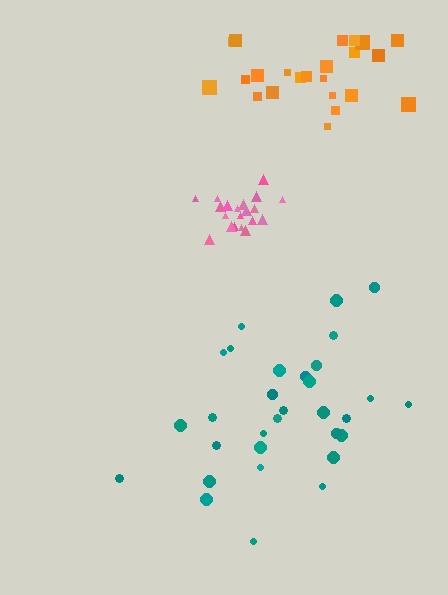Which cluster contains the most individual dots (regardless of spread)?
Teal (31).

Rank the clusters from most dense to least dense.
pink, teal, orange.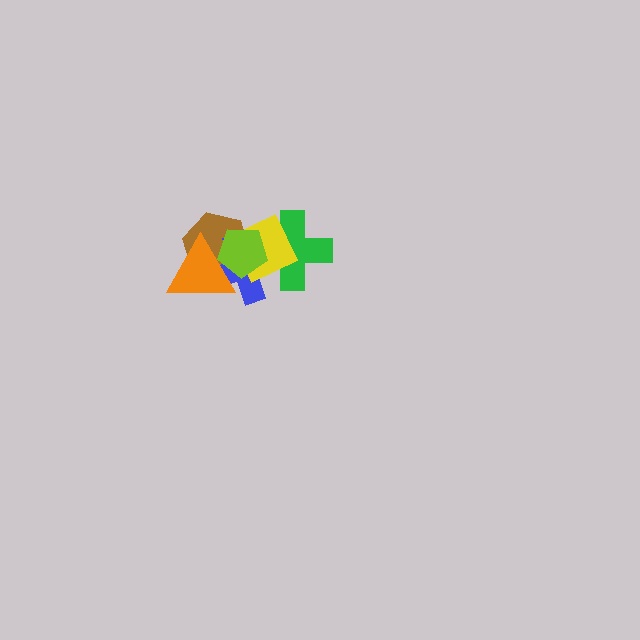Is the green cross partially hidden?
Yes, it is partially covered by another shape.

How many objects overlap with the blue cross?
5 objects overlap with the blue cross.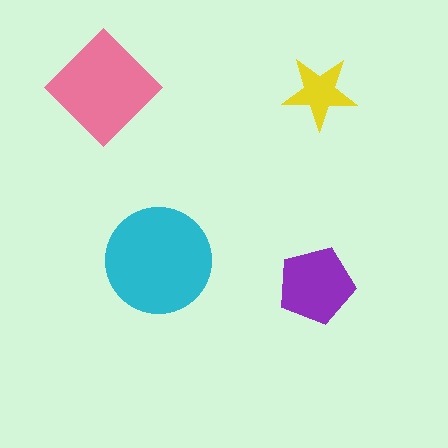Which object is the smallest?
The yellow star.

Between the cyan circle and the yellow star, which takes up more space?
The cyan circle.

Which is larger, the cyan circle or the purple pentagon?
The cyan circle.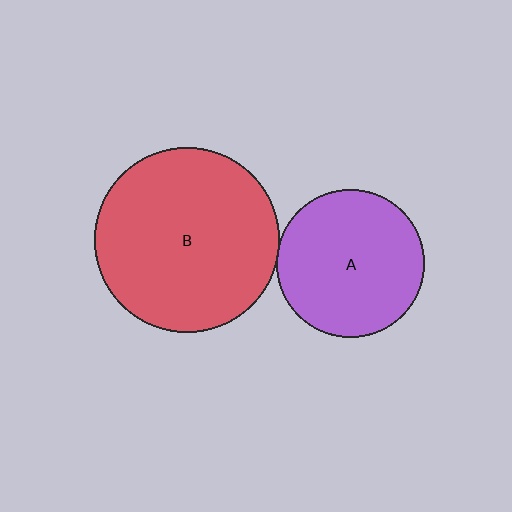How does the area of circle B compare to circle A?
Approximately 1.6 times.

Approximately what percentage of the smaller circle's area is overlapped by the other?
Approximately 5%.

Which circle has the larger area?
Circle B (red).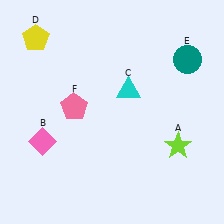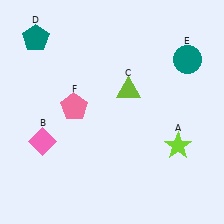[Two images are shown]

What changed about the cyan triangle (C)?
In Image 1, C is cyan. In Image 2, it changed to lime.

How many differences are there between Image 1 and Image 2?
There are 2 differences between the two images.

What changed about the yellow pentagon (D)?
In Image 1, D is yellow. In Image 2, it changed to teal.